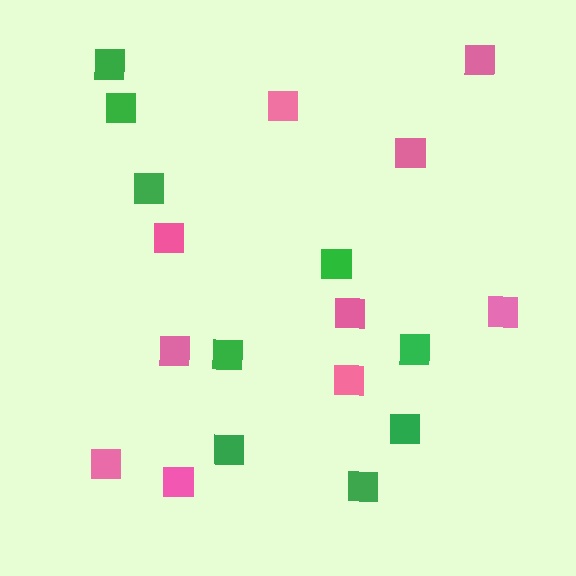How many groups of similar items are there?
There are 2 groups: one group of pink squares (10) and one group of green squares (9).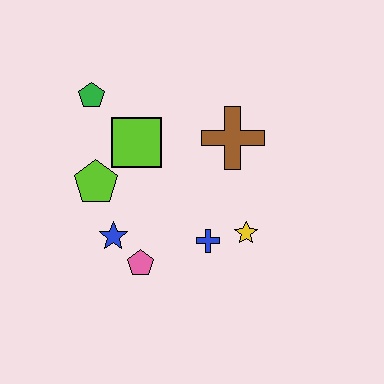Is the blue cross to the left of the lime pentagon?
No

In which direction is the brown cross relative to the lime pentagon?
The brown cross is to the right of the lime pentagon.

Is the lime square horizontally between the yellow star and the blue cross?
No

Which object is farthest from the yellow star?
The green pentagon is farthest from the yellow star.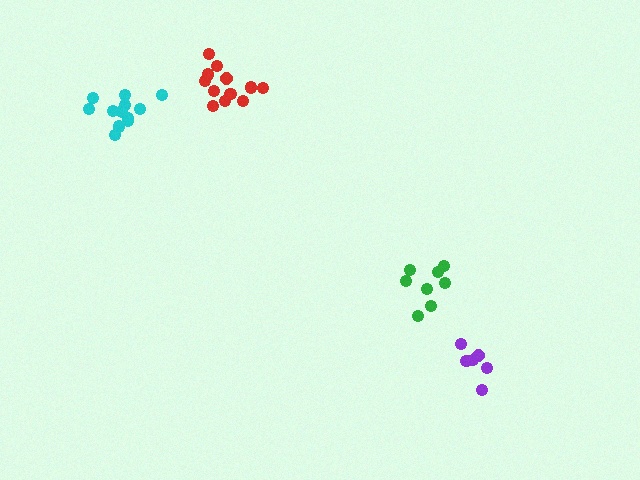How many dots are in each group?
Group 1: 6 dots, Group 2: 12 dots, Group 3: 8 dots, Group 4: 12 dots (38 total).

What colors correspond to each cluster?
The clusters are colored: purple, cyan, green, red.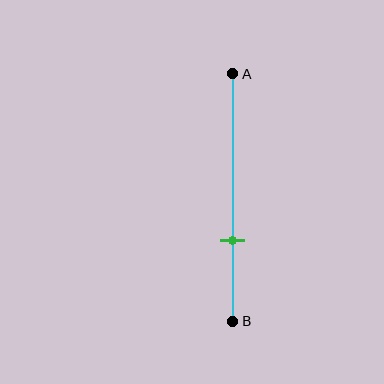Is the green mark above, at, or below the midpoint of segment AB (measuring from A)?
The green mark is below the midpoint of segment AB.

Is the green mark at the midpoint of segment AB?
No, the mark is at about 65% from A, not at the 50% midpoint.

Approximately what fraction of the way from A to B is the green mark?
The green mark is approximately 65% of the way from A to B.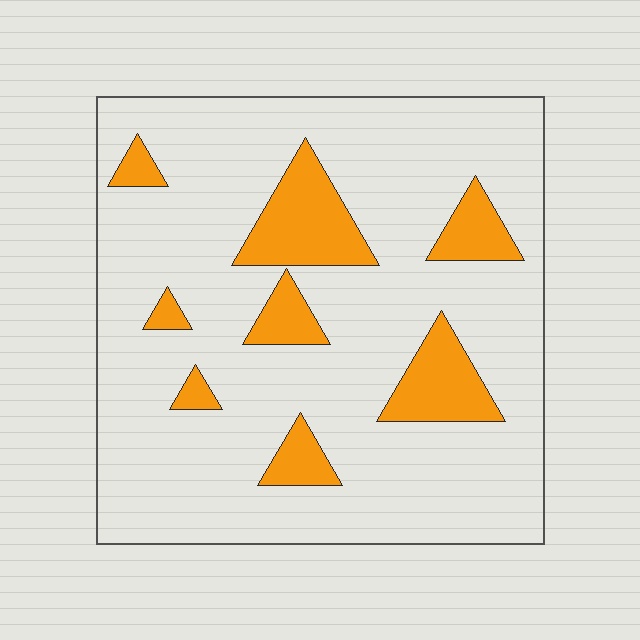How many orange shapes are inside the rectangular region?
8.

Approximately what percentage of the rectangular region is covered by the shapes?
Approximately 15%.